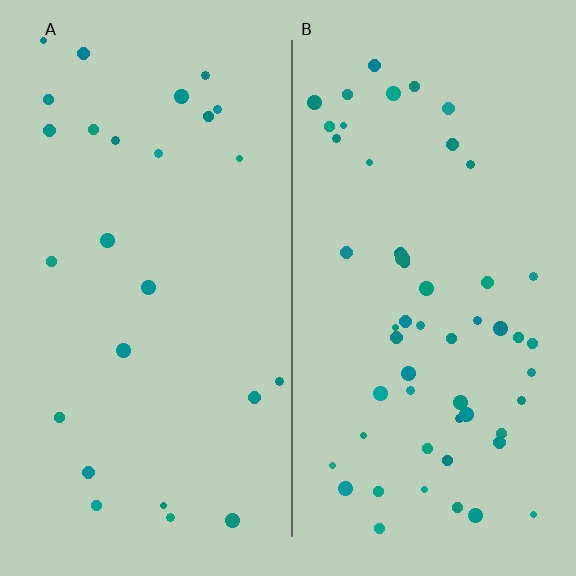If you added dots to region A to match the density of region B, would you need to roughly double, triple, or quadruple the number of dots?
Approximately double.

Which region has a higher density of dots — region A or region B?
B (the right).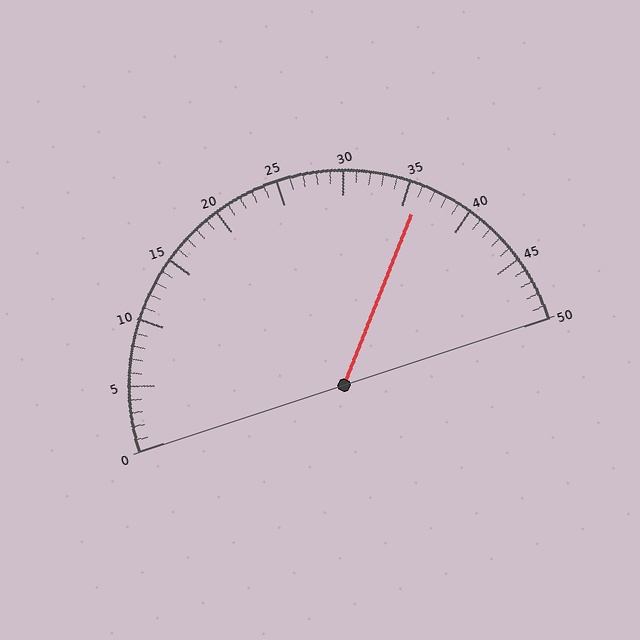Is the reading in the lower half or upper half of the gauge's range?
The reading is in the upper half of the range (0 to 50).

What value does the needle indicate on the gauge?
The needle indicates approximately 36.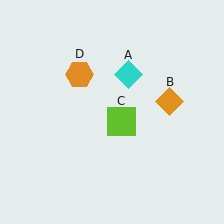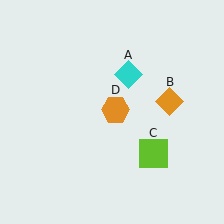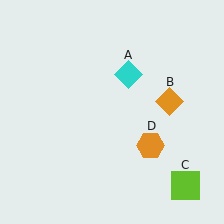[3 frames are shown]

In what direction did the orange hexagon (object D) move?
The orange hexagon (object D) moved down and to the right.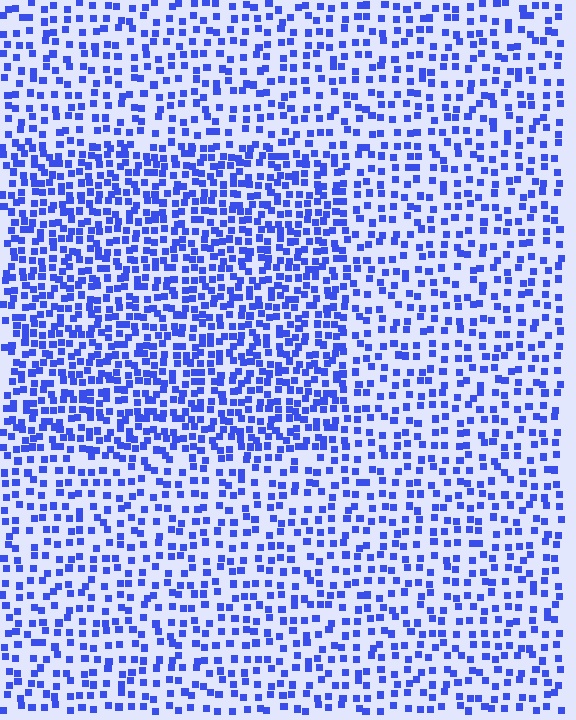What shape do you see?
I see a rectangle.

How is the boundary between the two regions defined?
The boundary is defined by a change in element density (approximately 1.8x ratio). All elements are the same color, size, and shape.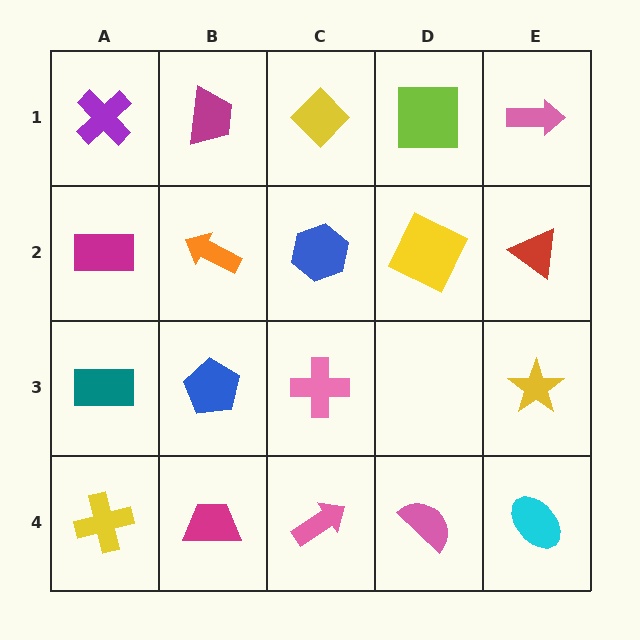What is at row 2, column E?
A red triangle.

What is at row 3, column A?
A teal rectangle.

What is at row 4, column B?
A magenta trapezoid.